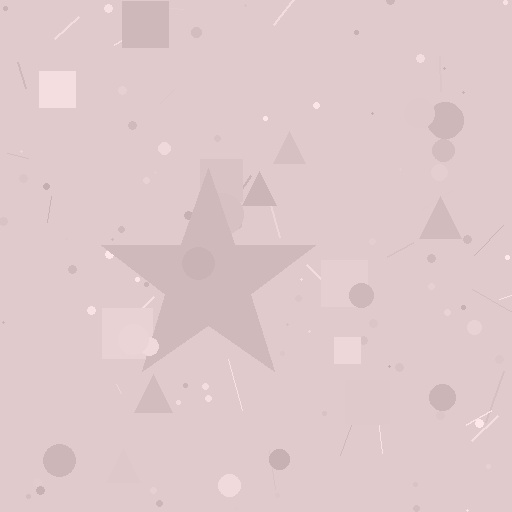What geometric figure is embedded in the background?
A star is embedded in the background.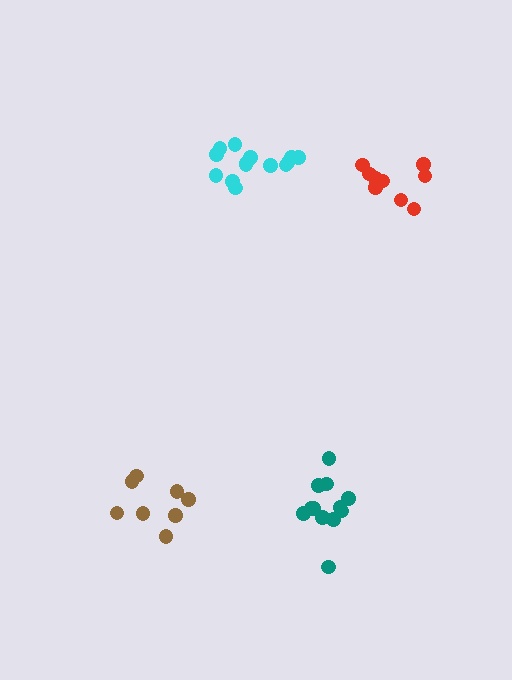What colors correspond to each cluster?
The clusters are colored: brown, cyan, red, teal.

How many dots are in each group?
Group 1: 8 dots, Group 2: 14 dots, Group 3: 9 dots, Group 4: 12 dots (43 total).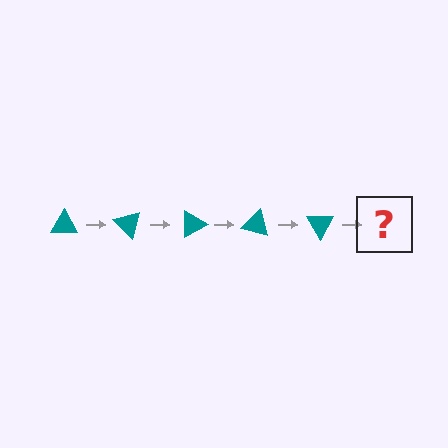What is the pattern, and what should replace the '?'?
The pattern is that the triangle rotates 45 degrees each step. The '?' should be a teal triangle rotated 225 degrees.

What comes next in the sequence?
The next element should be a teal triangle rotated 225 degrees.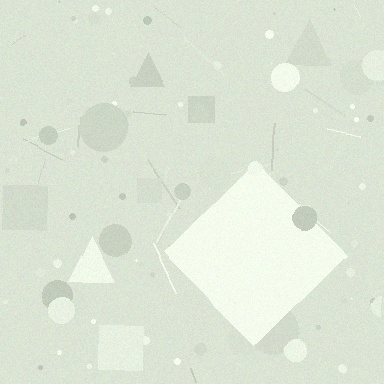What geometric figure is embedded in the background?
A diamond is embedded in the background.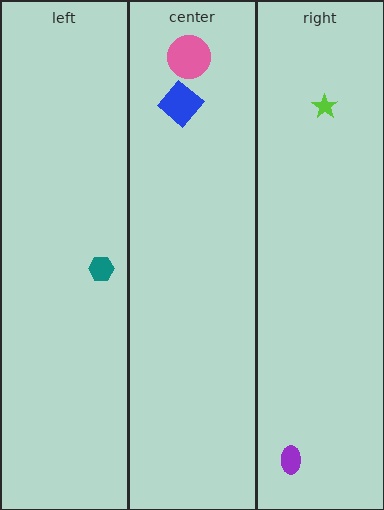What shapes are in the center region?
The pink circle, the blue diamond.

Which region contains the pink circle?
The center region.